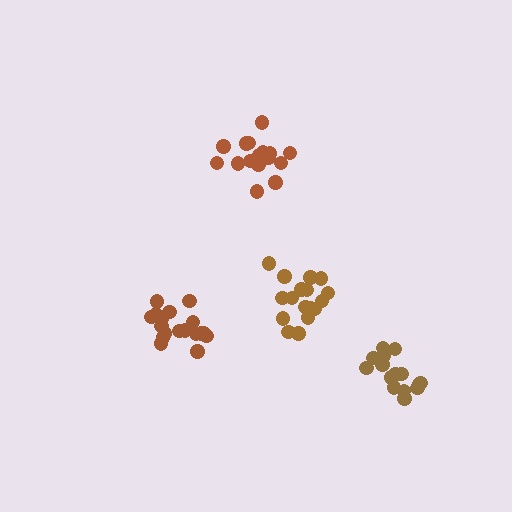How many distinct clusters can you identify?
There are 4 distinct clusters.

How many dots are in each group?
Group 1: 18 dots, Group 2: 17 dots, Group 3: 15 dots, Group 4: 17 dots (67 total).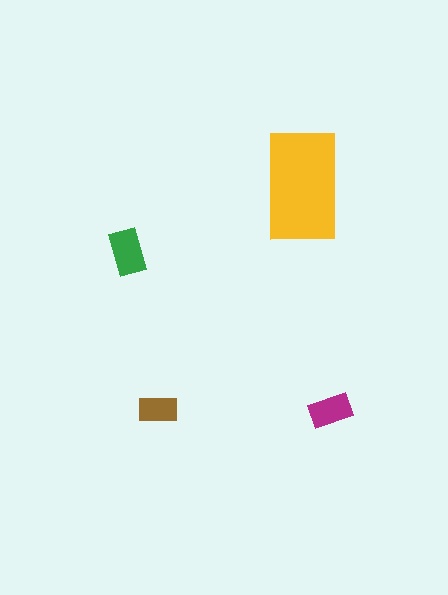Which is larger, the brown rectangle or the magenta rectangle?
The magenta one.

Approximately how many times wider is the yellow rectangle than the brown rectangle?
About 3 times wider.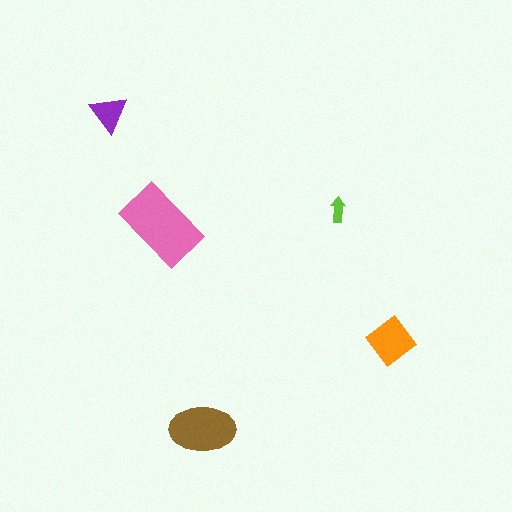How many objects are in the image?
There are 5 objects in the image.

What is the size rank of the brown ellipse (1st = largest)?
2nd.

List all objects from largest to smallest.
The pink rectangle, the brown ellipse, the orange diamond, the purple triangle, the lime arrow.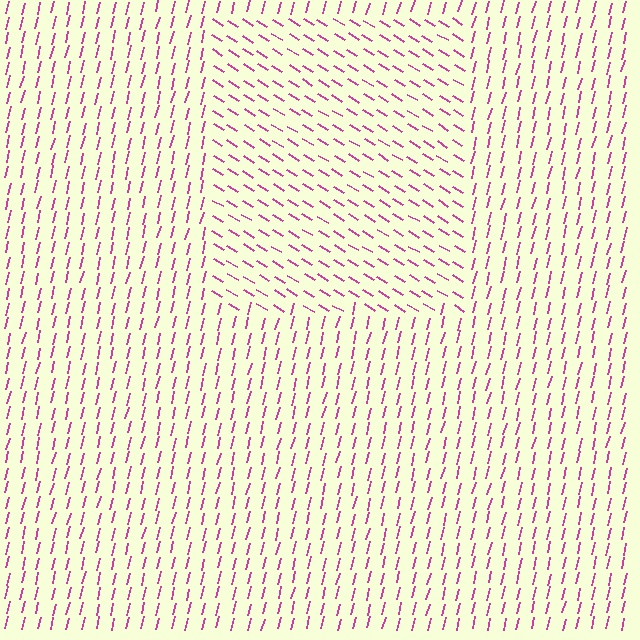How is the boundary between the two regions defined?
The boundary is defined purely by a change in line orientation (approximately 72 degrees difference). All lines are the same color and thickness.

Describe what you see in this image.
The image is filled with small magenta line segments. A rectangle region in the image has lines oriented differently from the surrounding lines, creating a visible texture boundary.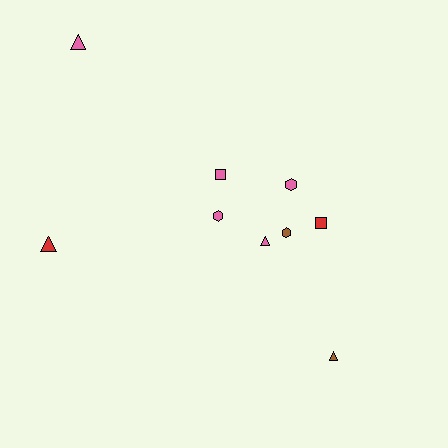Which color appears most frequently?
Pink, with 5 objects.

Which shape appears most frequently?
Triangle, with 4 objects.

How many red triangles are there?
There is 1 red triangle.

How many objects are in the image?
There are 9 objects.